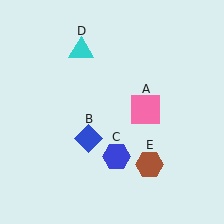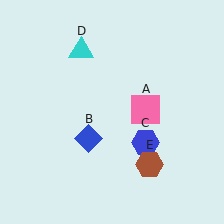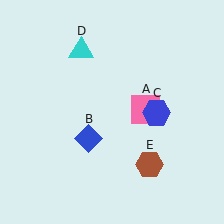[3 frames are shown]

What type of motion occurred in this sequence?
The blue hexagon (object C) rotated counterclockwise around the center of the scene.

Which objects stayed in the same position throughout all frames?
Pink square (object A) and blue diamond (object B) and cyan triangle (object D) and brown hexagon (object E) remained stationary.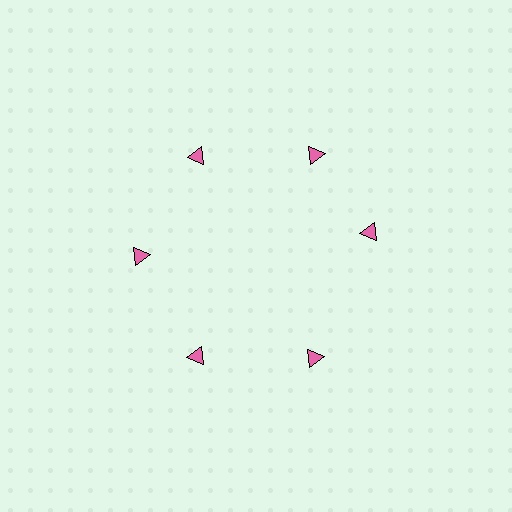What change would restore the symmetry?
The symmetry would be restored by rotating it back into even spacing with its neighbors so that all 6 triangles sit at equal angles and equal distance from the center.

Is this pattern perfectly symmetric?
No. The 6 pink triangles are arranged in a ring, but one element near the 3 o'clock position is rotated out of alignment along the ring, breaking the 6-fold rotational symmetry.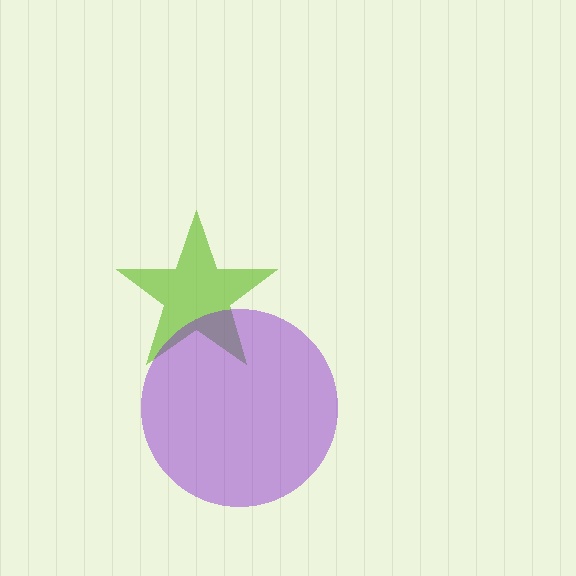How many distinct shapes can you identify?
There are 2 distinct shapes: a lime star, a purple circle.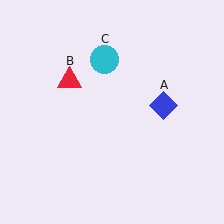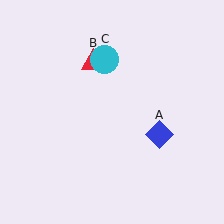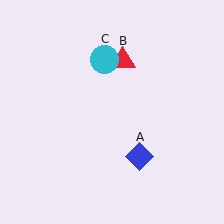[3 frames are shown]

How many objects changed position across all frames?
2 objects changed position: blue diamond (object A), red triangle (object B).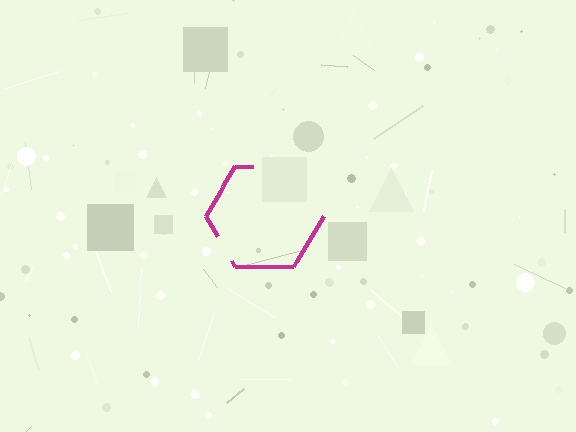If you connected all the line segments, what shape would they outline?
They would outline a hexagon.